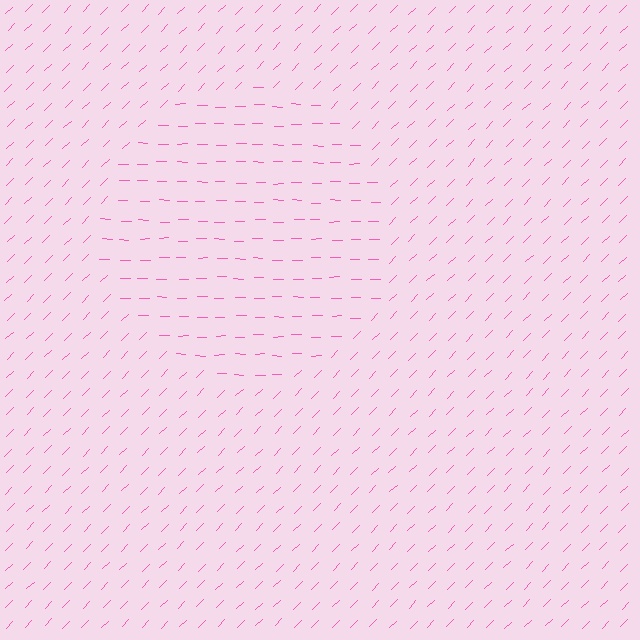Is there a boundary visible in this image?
Yes, there is a texture boundary formed by a change in line orientation.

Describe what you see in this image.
The image is filled with small pink line segments. A circle region in the image has lines oriented differently from the surrounding lines, creating a visible texture boundary.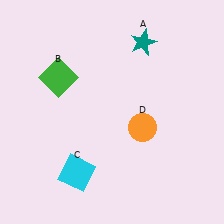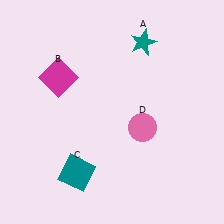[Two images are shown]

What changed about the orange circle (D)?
In Image 1, D is orange. In Image 2, it changed to pink.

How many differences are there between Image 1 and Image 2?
There are 3 differences between the two images.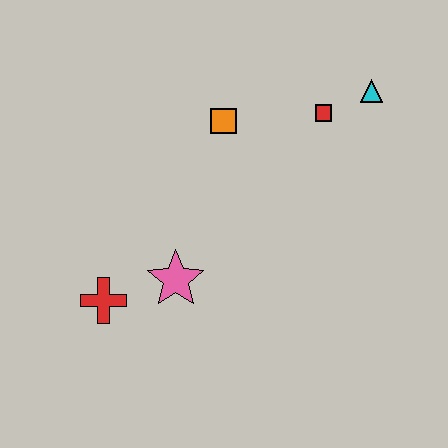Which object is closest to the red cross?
The pink star is closest to the red cross.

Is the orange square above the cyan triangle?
No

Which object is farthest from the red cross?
The cyan triangle is farthest from the red cross.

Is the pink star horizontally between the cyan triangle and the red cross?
Yes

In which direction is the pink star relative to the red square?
The pink star is below the red square.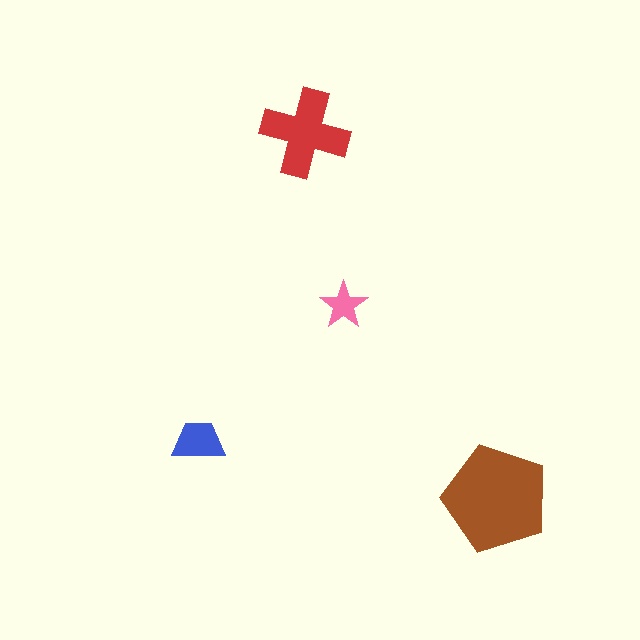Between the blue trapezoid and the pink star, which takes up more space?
The blue trapezoid.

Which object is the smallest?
The pink star.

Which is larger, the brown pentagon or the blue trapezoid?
The brown pentagon.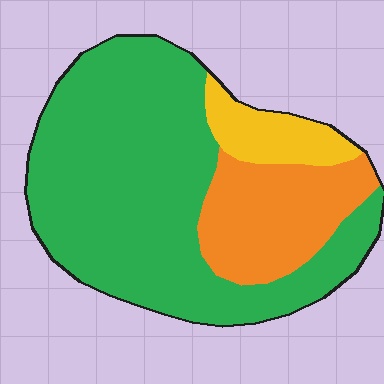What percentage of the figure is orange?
Orange covers roughly 20% of the figure.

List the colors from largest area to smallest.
From largest to smallest: green, orange, yellow.